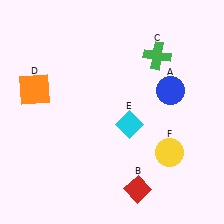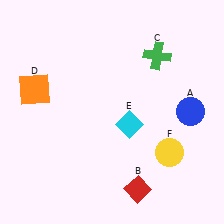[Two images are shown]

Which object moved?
The blue circle (A) moved down.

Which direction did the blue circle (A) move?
The blue circle (A) moved down.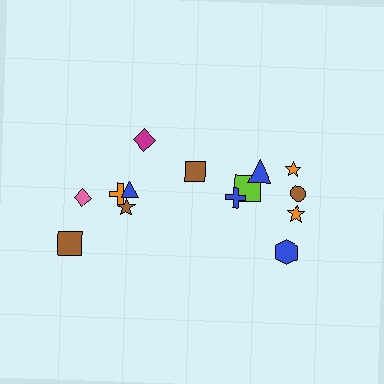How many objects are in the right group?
There are 8 objects.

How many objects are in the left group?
There are 6 objects.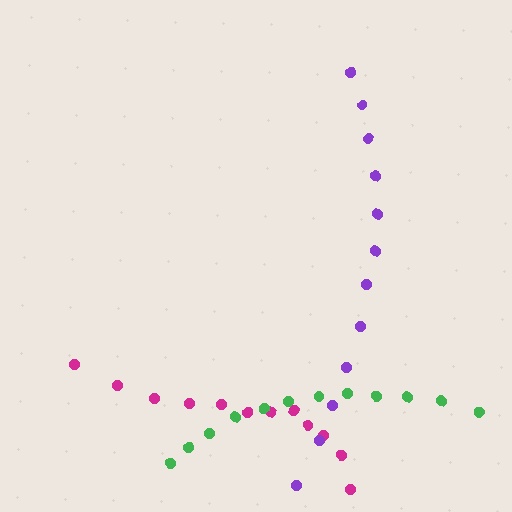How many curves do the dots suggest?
There are 3 distinct paths.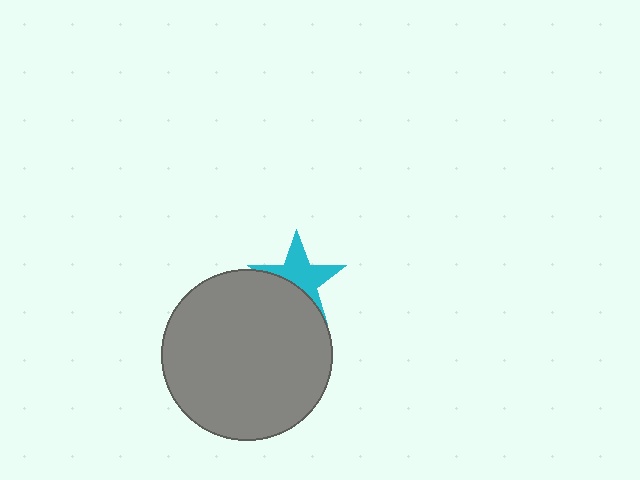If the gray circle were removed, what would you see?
You would see the complete cyan star.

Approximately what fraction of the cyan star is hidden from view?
Roughly 42% of the cyan star is hidden behind the gray circle.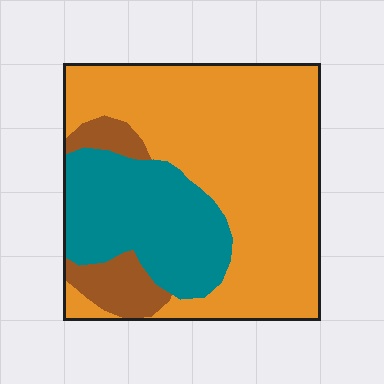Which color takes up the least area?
Brown, at roughly 10%.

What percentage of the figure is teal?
Teal takes up about one quarter (1/4) of the figure.